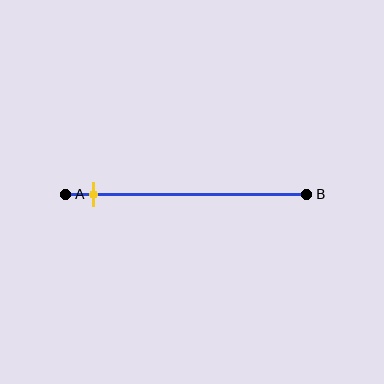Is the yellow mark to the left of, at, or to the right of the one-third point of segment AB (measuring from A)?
The yellow mark is to the left of the one-third point of segment AB.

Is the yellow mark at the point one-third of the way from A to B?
No, the mark is at about 10% from A, not at the 33% one-third point.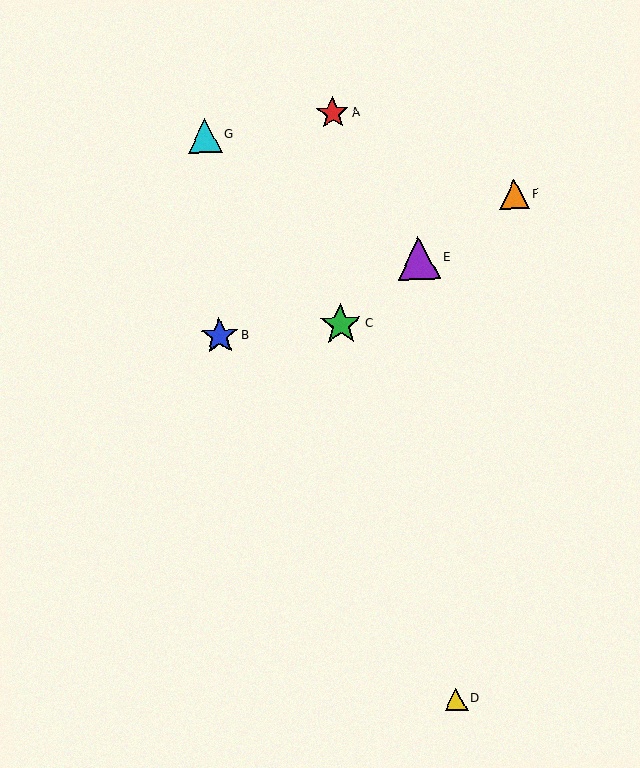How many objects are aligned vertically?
2 objects (A, C) are aligned vertically.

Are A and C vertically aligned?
Yes, both are at x≈333.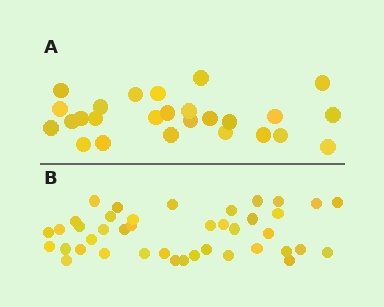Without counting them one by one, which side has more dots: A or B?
Region B (the bottom region) has more dots.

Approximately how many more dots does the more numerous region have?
Region B has approximately 15 more dots than region A.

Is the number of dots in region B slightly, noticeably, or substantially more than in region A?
Region B has substantially more. The ratio is roughly 1.6 to 1.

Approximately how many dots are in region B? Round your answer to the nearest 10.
About 40 dots. (The exact count is 41, which rounds to 40.)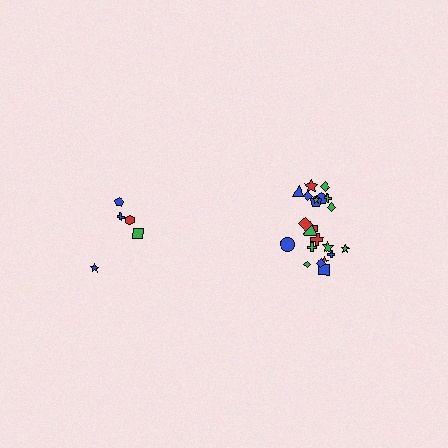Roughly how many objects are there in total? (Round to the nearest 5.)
Roughly 25 objects in total.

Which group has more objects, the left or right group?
The right group.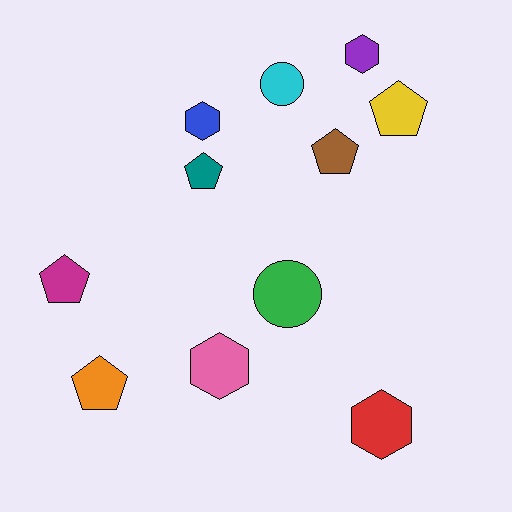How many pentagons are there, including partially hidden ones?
There are 5 pentagons.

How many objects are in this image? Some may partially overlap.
There are 11 objects.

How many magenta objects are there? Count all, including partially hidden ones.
There is 1 magenta object.